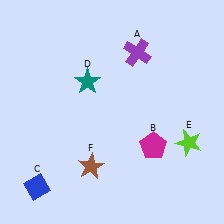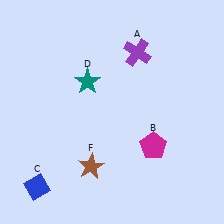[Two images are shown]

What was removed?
The lime star (E) was removed in Image 2.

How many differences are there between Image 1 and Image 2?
There is 1 difference between the two images.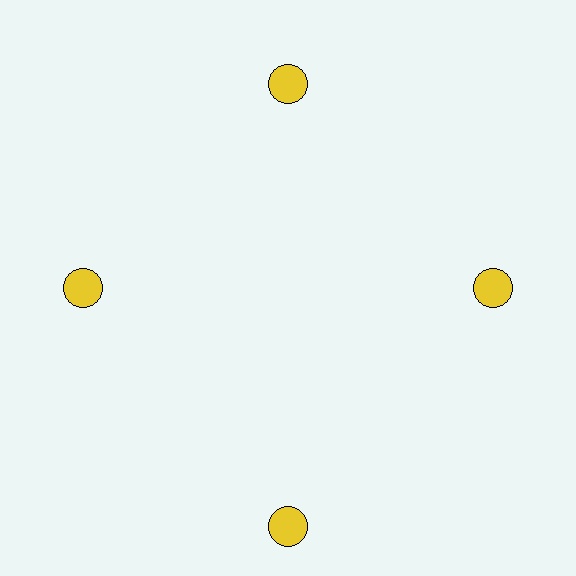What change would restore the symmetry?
The symmetry would be restored by moving it inward, back onto the ring so that all 4 circles sit at equal angles and equal distance from the center.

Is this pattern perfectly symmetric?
No. The 4 yellow circles are arranged in a ring, but one element near the 6 o'clock position is pushed outward from the center, breaking the 4-fold rotational symmetry.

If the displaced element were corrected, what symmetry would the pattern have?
It would have 4-fold rotational symmetry — the pattern would map onto itself every 90 degrees.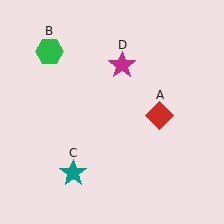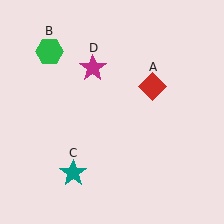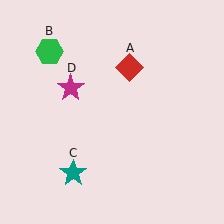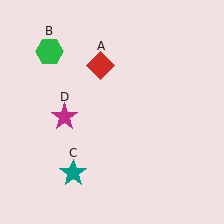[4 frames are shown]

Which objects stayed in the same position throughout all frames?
Green hexagon (object B) and teal star (object C) remained stationary.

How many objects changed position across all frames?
2 objects changed position: red diamond (object A), magenta star (object D).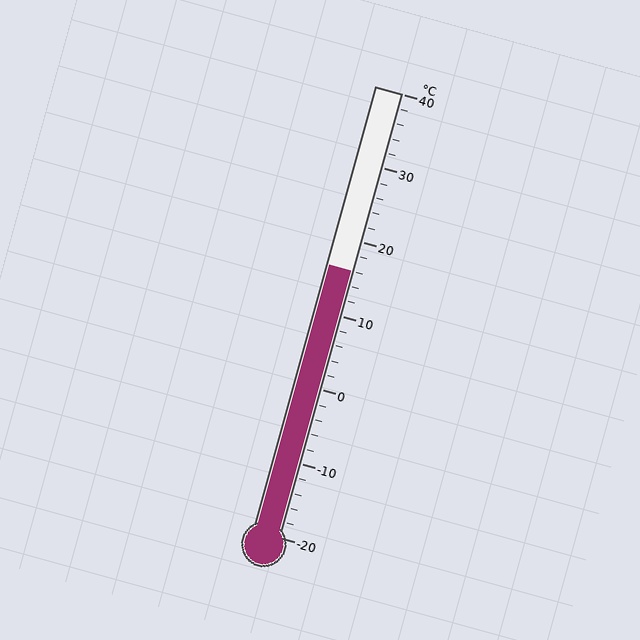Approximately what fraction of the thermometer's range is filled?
The thermometer is filled to approximately 60% of its range.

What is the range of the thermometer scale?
The thermometer scale ranges from -20°C to 40°C.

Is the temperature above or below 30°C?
The temperature is below 30°C.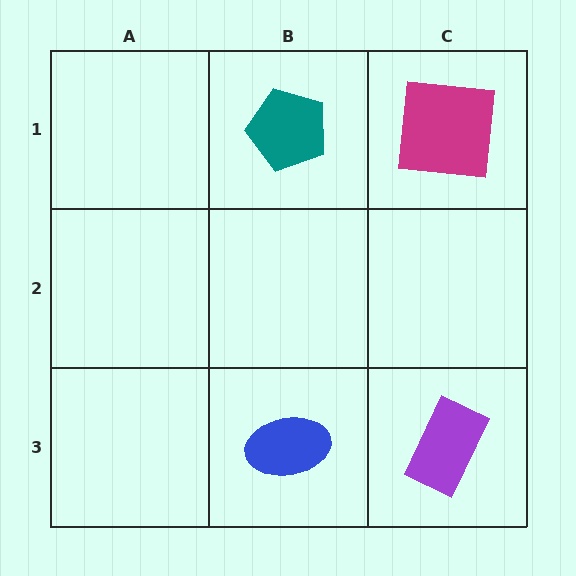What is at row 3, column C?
A purple rectangle.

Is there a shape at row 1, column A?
No, that cell is empty.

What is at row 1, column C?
A magenta square.